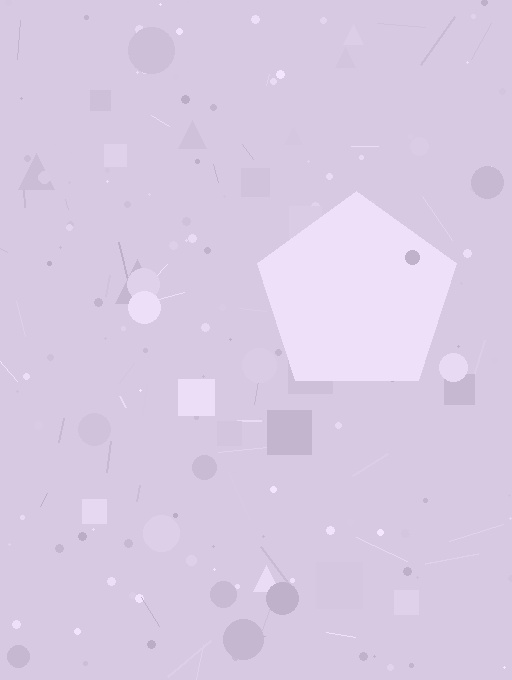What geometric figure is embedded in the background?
A pentagon is embedded in the background.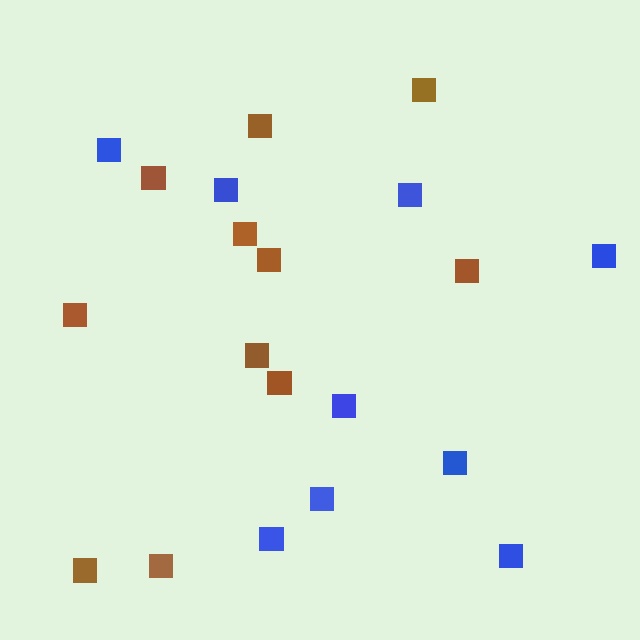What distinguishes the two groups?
There are 2 groups: one group of blue squares (9) and one group of brown squares (11).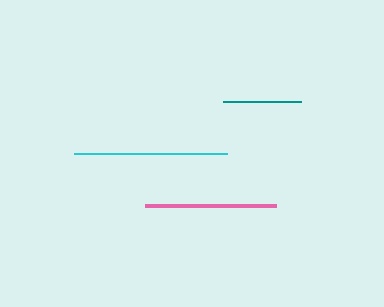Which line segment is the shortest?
The teal line is the shortest at approximately 77 pixels.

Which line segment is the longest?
The cyan line is the longest at approximately 153 pixels.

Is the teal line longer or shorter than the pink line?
The pink line is longer than the teal line.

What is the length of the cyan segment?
The cyan segment is approximately 153 pixels long.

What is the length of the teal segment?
The teal segment is approximately 77 pixels long.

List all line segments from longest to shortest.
From longest to shortest: cyan, pink, teal.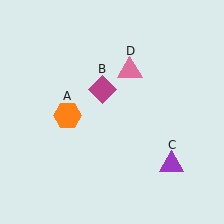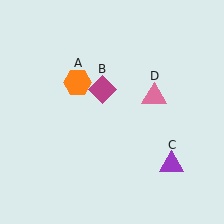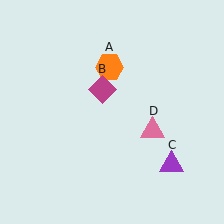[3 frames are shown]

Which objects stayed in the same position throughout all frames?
Magenta diamond (object B) and purple triangle (object C) remained stationary.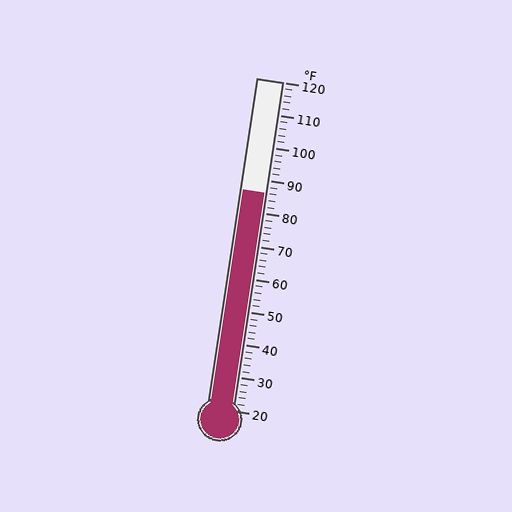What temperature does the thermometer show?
The thermometer shows approximately 86°F.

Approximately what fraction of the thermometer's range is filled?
The thermometer is filled to approximately 65% of its range.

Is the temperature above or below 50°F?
The temperature is above 50°F.